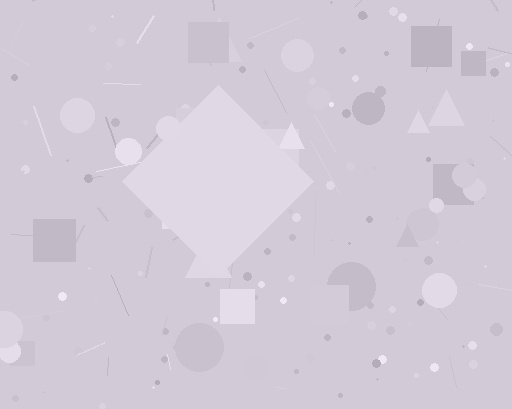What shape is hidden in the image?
A diamond is hidden in the image.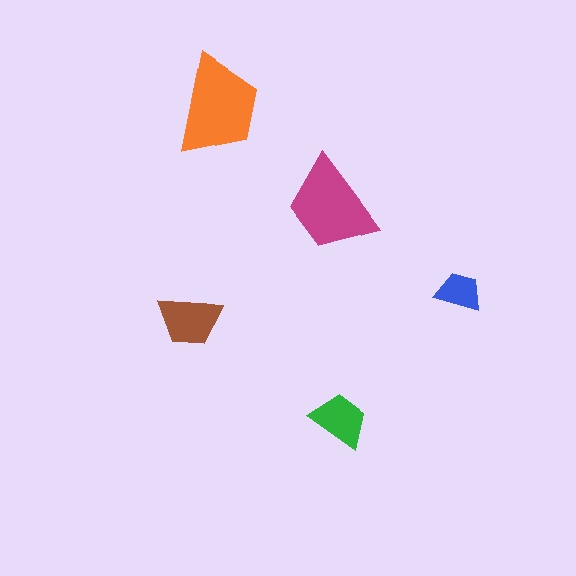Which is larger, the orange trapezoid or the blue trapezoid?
The orange one.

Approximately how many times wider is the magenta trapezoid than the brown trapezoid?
About 1.5 times wider.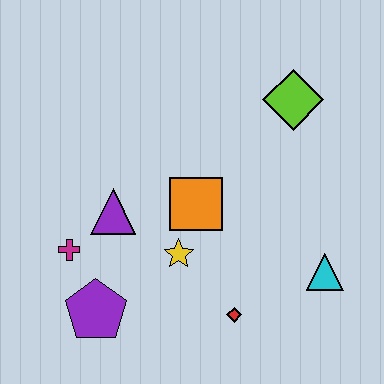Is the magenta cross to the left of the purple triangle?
Yes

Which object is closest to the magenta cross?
The purple triangle is closest to the magenta cross.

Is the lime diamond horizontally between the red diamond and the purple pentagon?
No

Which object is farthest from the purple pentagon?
The lime diamond is farthest from the purple pentagon.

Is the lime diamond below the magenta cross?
No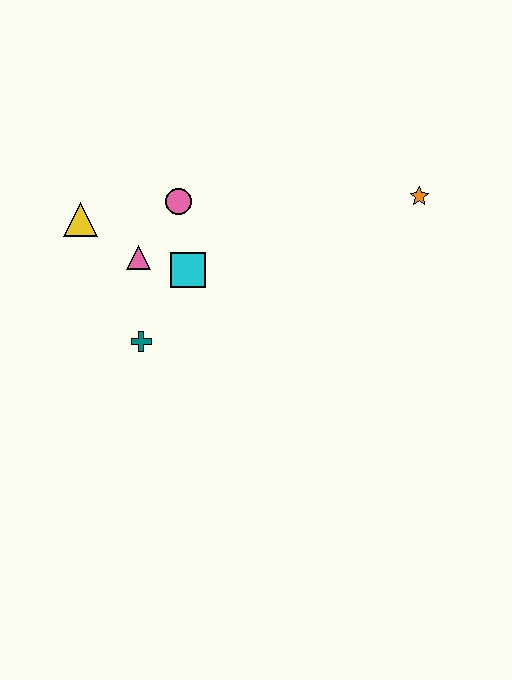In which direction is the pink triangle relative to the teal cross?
The pink triangle is above the teal cross.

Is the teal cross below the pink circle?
Yes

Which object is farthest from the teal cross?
The orange star is farthest from the teal cross.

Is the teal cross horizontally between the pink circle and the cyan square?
No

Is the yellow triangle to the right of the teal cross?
No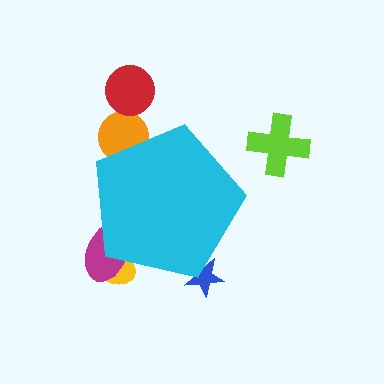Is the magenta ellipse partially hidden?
Yes, the magenta ellipse is partially hidden behind the cyan pentagon.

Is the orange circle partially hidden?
Yes, the orange circle is partially hidden behind the cyan pentagon.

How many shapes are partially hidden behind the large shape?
4 shapes are partially hidden.